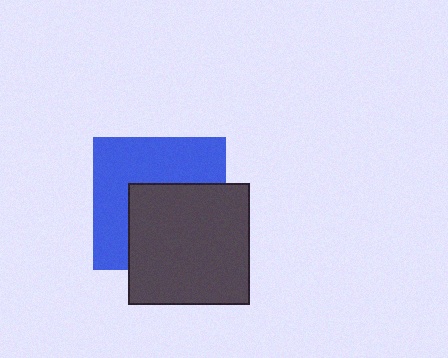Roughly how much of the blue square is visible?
About half of it is visible (roughly 52%).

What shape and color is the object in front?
The object in front is a dark gray square.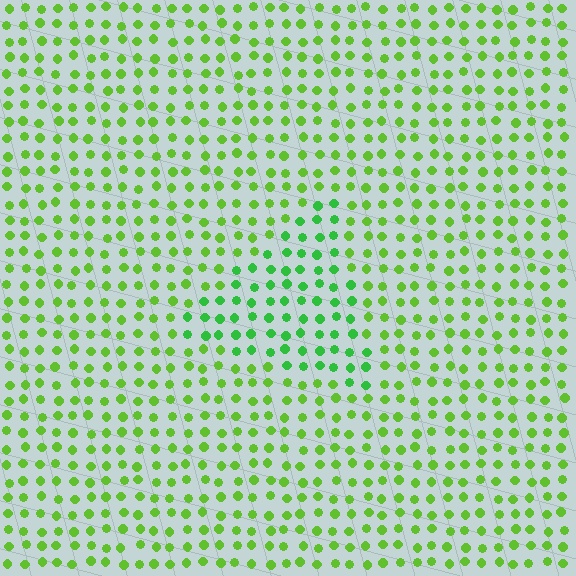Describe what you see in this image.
The image is filled with small lime elements in a uniform arrangement. A triangle-shaped region is visible where the elements are tinted to a slightly different hue, forming a subtle color boundary.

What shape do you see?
I see a triangle.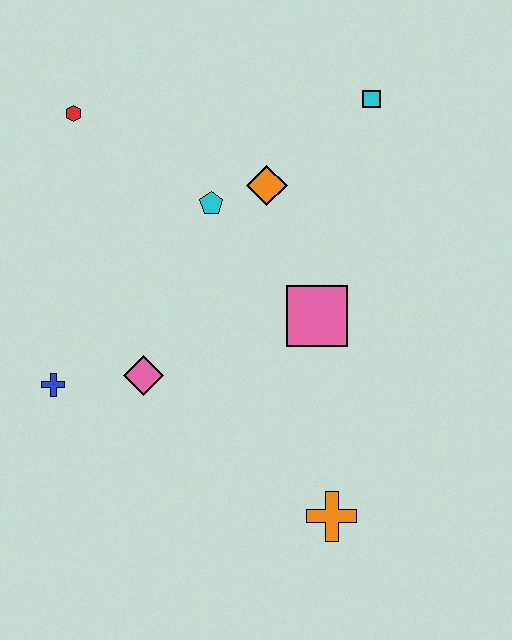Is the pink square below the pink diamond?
No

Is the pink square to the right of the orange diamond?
Yes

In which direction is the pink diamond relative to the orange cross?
The pink diamond is to the left of the orange cross.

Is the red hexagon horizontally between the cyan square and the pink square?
No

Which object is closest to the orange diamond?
The cyan pentagon is closest to the orange diamond.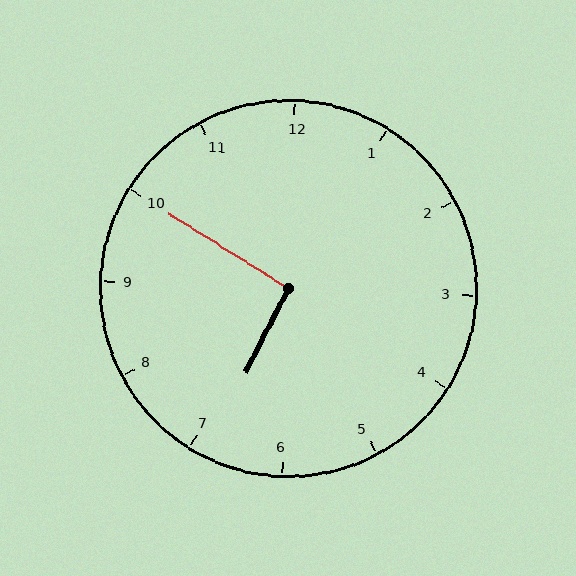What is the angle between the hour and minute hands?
Approximately 95 degrees.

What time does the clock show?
6:50.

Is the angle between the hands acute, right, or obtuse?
It is right.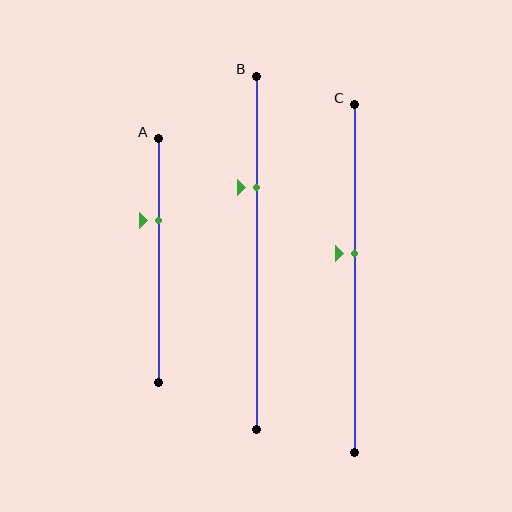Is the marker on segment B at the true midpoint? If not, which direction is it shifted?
No, the marker on segment B is shifted upward by about 18% of the segment length.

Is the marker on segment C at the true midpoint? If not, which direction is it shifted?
No, the marker on segment C is shifted upward by about 7% of the segment length.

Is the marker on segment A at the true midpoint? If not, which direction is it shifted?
No, the marker on segment A is shifted upward by about 17% of the segment length.